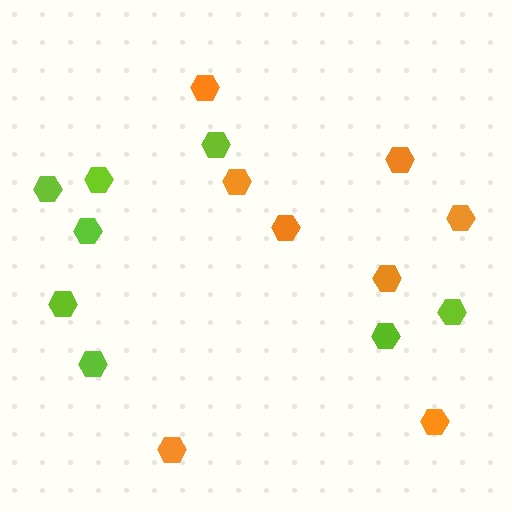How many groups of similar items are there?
There are 2 groups: one group of lime hexagons (8) and one group of orange hexagons (8).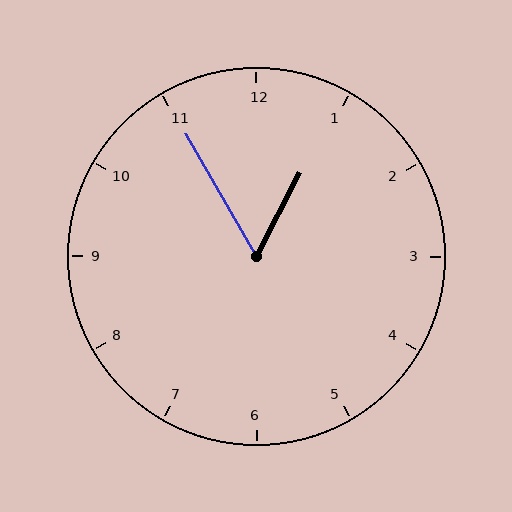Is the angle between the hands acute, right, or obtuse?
It is acute.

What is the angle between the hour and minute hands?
Approximately 58 degrees.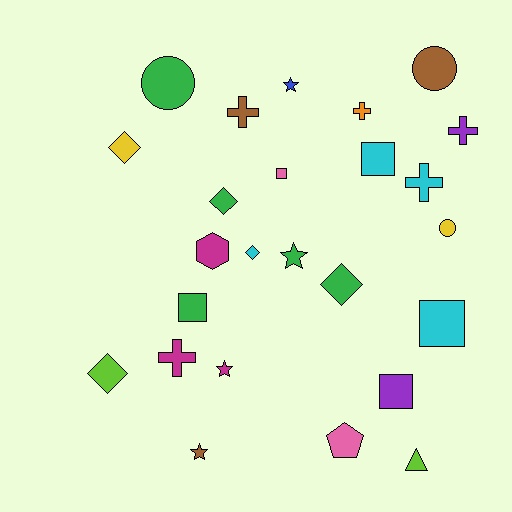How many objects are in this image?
There are 25 objects.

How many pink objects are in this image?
There are 2 pink objects.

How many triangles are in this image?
There is 1 triangle.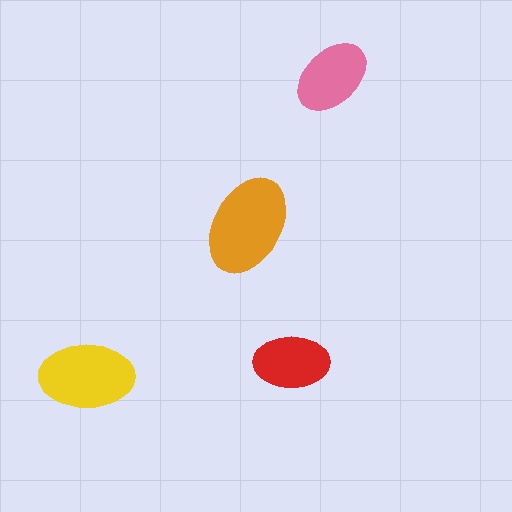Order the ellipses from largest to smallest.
the orange one, the yellow one, the pink one, the red one.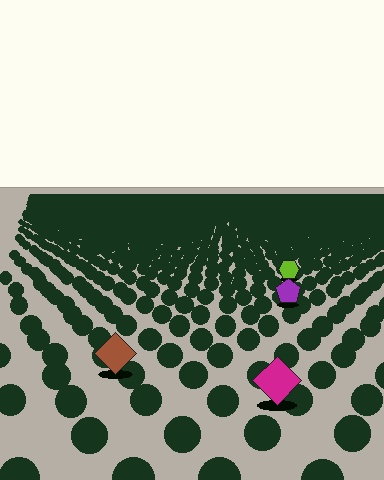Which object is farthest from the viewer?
The lime hexagon is farthest from the viewer. It appears smaller and the ground texture around it is denser.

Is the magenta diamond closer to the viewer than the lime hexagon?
Yes. The magenta diamond is closer — you can tell from the texture gradient: the ground texture is coarser near it.